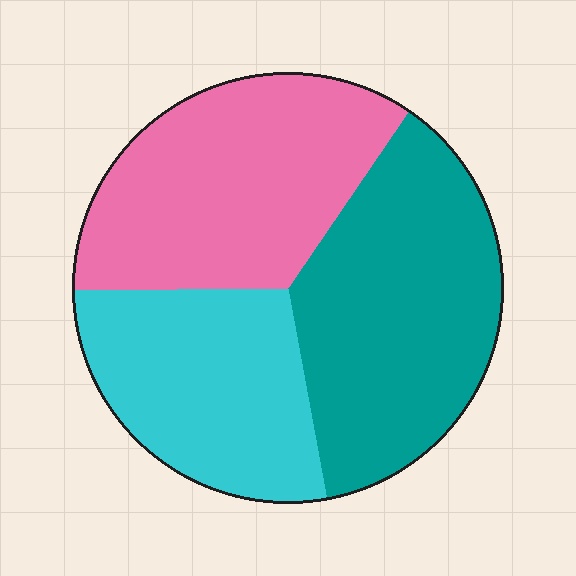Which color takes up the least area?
Cyan, at roughly 30%.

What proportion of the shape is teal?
Teal takes up about three eighths (3/8) of the shape.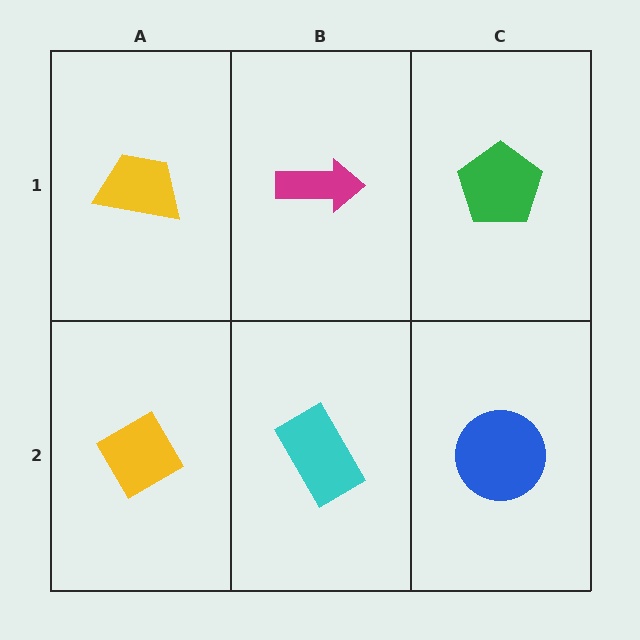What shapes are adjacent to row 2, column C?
A green pentagon (row 1, column C), a cyan rectangle (row 2, column B).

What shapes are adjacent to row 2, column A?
A yellow trapezoid (row 1, column A), a cyan rectangle (row 2, column B).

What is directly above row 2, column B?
A magenta arrow.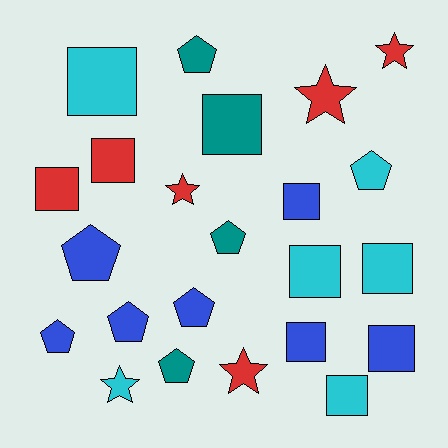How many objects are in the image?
There are 23 objects.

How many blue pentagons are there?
There are 4 blue pentagons.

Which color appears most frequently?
Blue, with 7 objects.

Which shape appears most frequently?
Square, with 10 objects.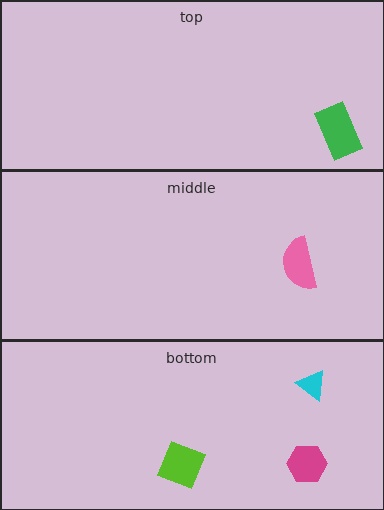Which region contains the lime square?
The bottom region.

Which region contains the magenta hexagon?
The bottom region.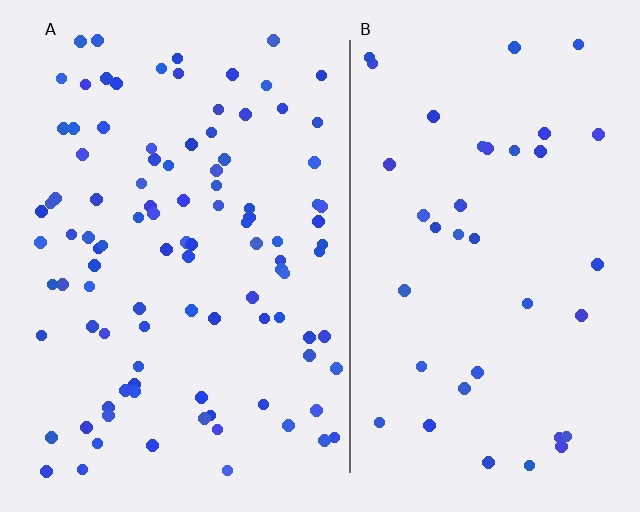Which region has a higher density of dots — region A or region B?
A (the left).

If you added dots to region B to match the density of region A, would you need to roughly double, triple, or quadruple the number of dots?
Approximately triple.